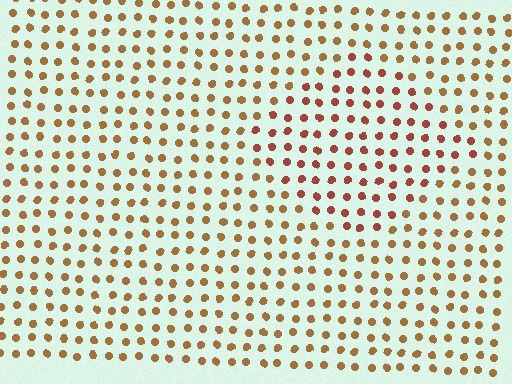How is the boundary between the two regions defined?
The boundary is defined purely by a slight shift in hue (about 29 degrees). Spacing, size, and orientation are identical on both sides.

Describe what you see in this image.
The image is filled with small brown elements in a uniform arrangement. A diamond-shaped region is visible where the elements are tinted to a slightly different hue, forming a subtle color boundary.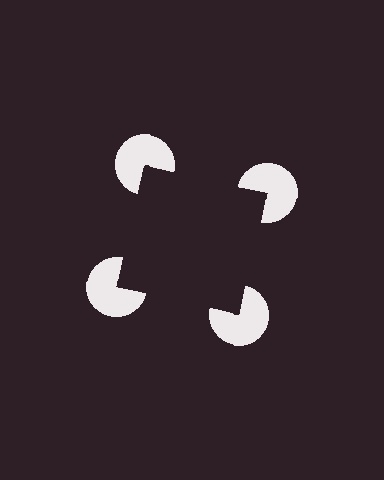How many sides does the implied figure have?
4 sides.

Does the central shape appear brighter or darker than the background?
It typically appears slightly darker than the background, even though no actual brightness change is drawn.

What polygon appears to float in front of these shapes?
An illusory square — its edges are inferred from the aligned wedge cuts in the pac-man discs, not physically drawn.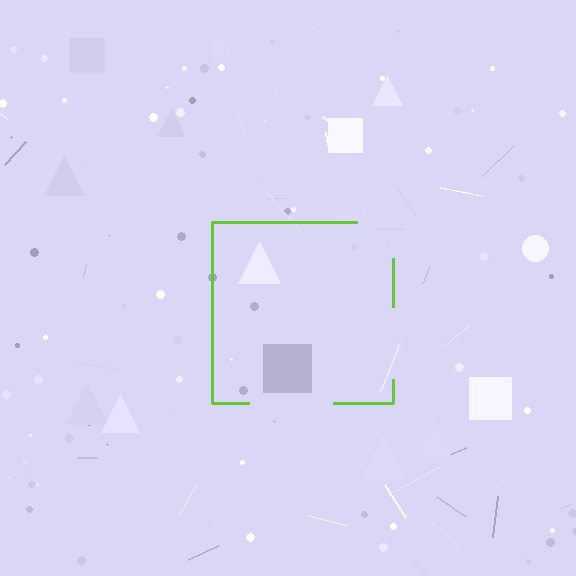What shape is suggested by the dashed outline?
The dashed outline suggests a square.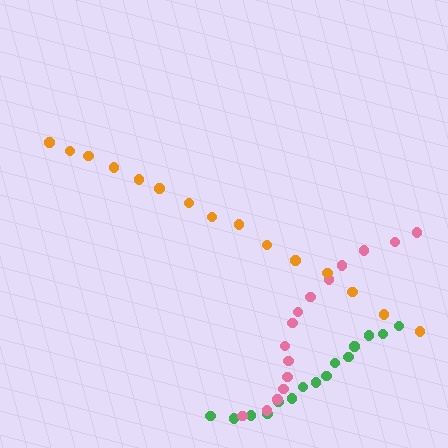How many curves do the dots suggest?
There are 3 distinct paths.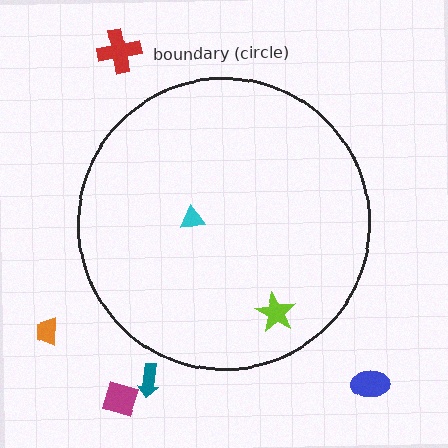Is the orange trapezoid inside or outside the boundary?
Outside.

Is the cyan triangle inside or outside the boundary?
Inside.